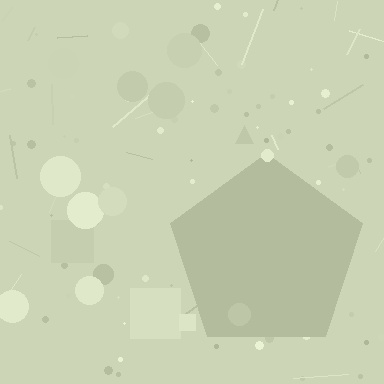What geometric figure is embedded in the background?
A pentagon is embedded in the background.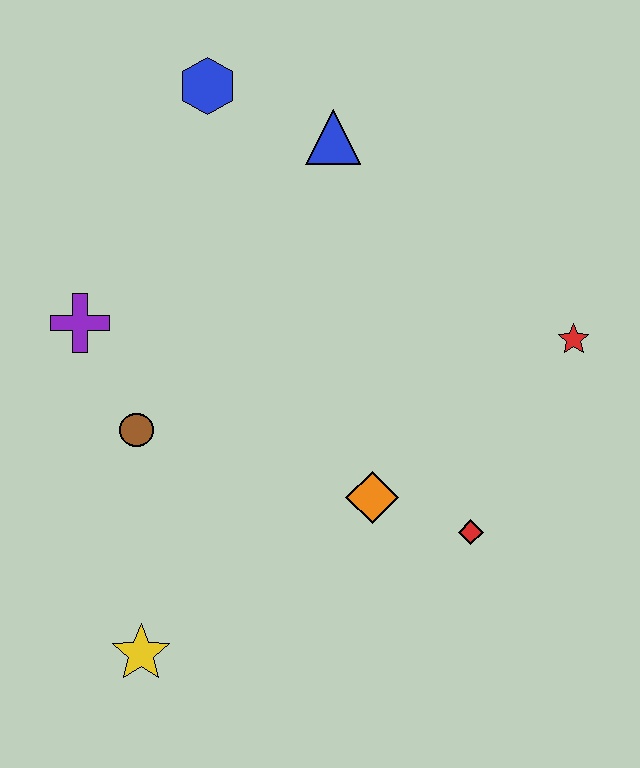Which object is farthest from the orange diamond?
The blue hexagon is farthest from the orange diamond.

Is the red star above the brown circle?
Yes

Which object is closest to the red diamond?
The orange diamond is closest to the red diamond.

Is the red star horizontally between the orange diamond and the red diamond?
No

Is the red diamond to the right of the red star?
No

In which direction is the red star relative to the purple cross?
The red star is to the right of the purple cross.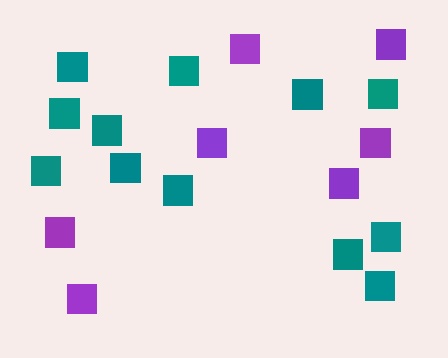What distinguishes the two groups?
There are 2 groups: one group of teal squares (12) and one group of purple squares (7).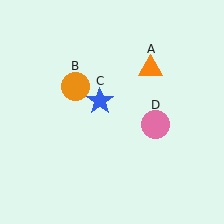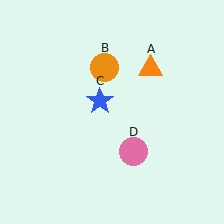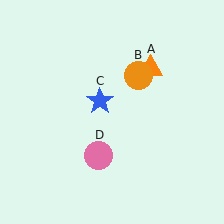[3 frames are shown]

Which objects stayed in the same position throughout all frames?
Orange triangle (object A) and blue star (object C) remained stationary.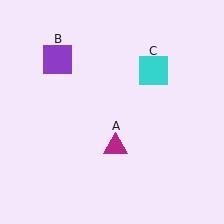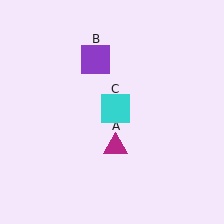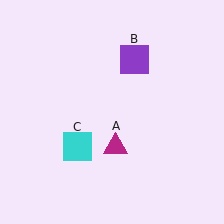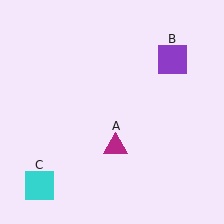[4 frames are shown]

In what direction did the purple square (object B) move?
The purple square (object B) moved right.